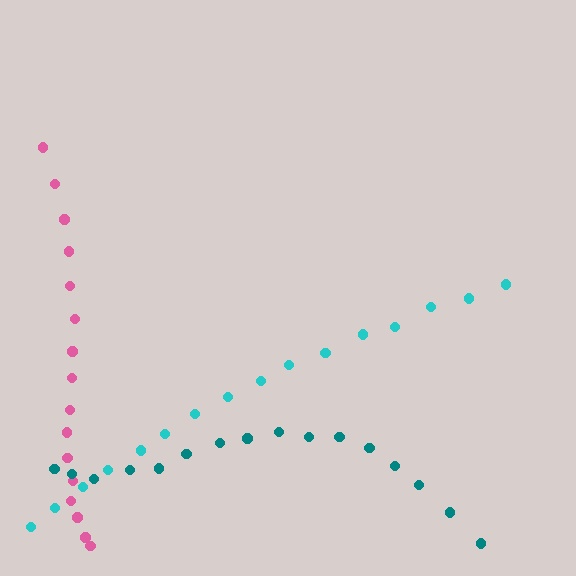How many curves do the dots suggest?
There are 3 distinct paths.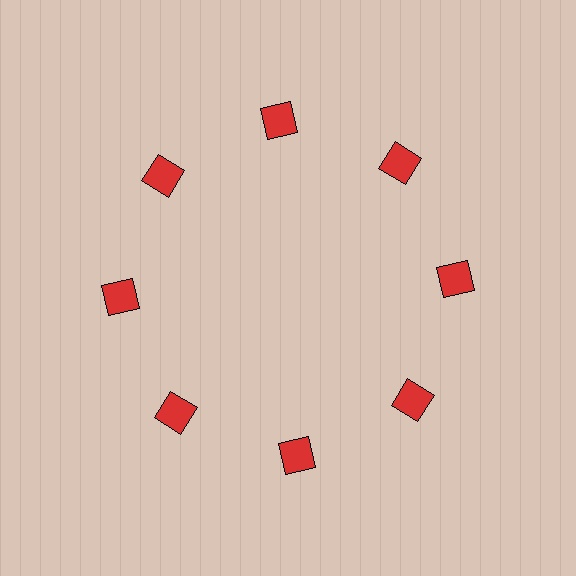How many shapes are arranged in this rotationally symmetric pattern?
There are 8 shapes, arranged in 8 groups of 1.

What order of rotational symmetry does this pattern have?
This pattern has 8-fold rotational symmetry.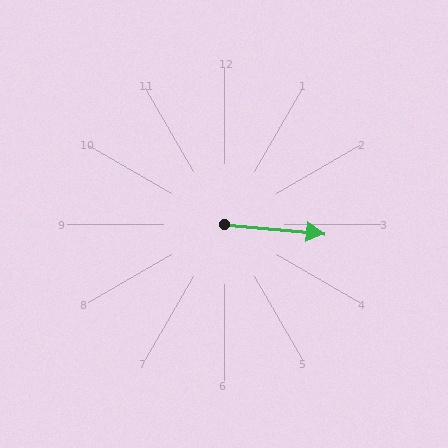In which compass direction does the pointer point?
East.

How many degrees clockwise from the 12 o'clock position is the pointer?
Approximately 95 degrees.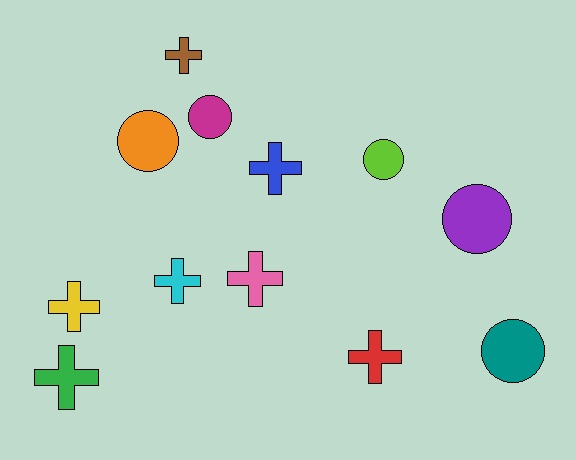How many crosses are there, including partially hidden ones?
There are 7 crosses.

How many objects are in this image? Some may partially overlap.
There are 12 objects.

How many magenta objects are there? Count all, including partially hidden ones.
There is 1 magenta object.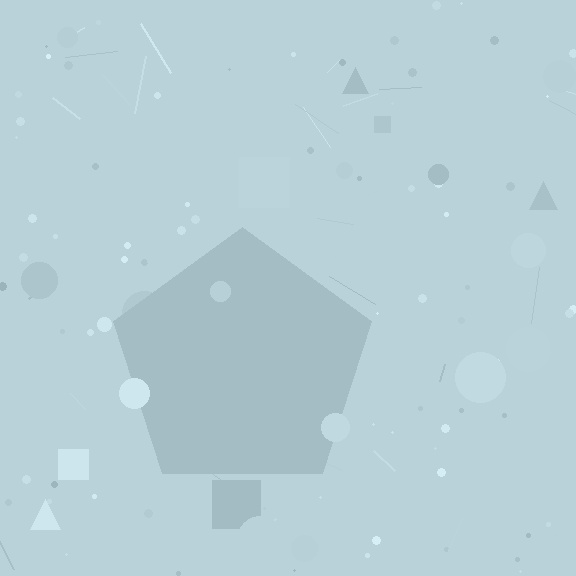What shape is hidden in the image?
A pentagon is hidden in the image.